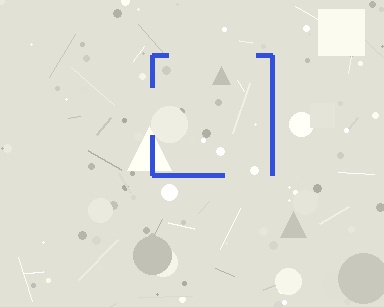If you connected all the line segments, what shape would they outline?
They would outline a square.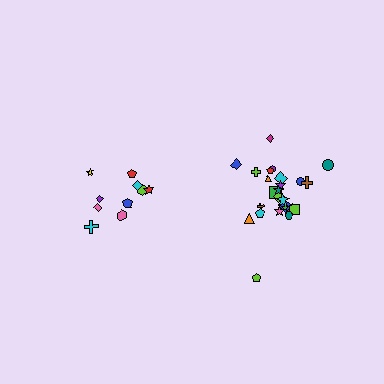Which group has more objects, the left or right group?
The right group.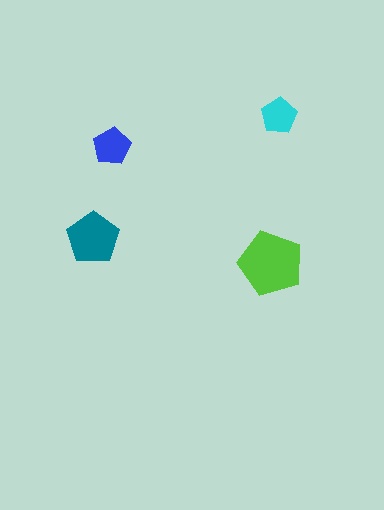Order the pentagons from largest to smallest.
the lime one, the teal one, the blue one, the cyan one.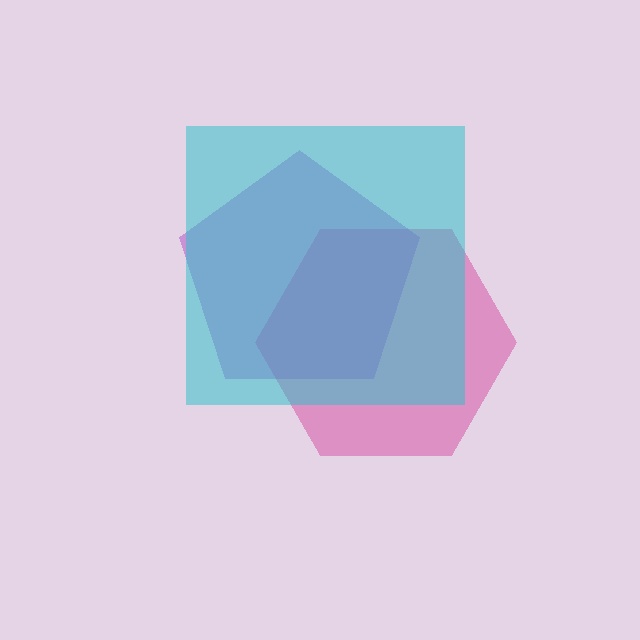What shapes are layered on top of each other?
The layered shapes are: a pink hexagon, a purple pentagon, a cyan square.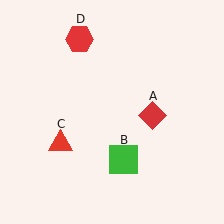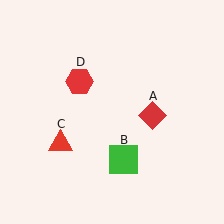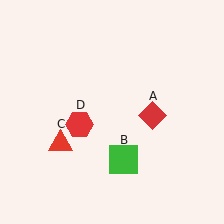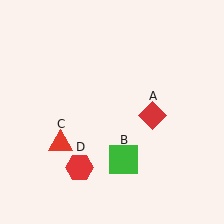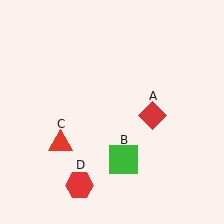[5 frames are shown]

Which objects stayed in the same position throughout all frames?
Red diamond (object A) and green square (object B) and red triangle (object C) remained stationary.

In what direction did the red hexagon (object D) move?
The red hexagon (object D) moved down.